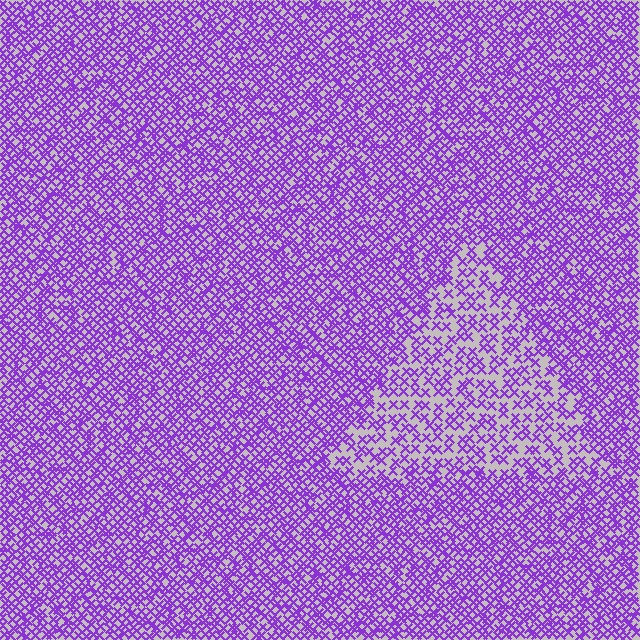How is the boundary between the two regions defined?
The boundary is defined by a change in element density (approximately 1.9x ratio). All elements are the same color, size, and shape.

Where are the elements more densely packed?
The elements are more densely packed outside the triangle boundary.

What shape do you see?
I see a triangle.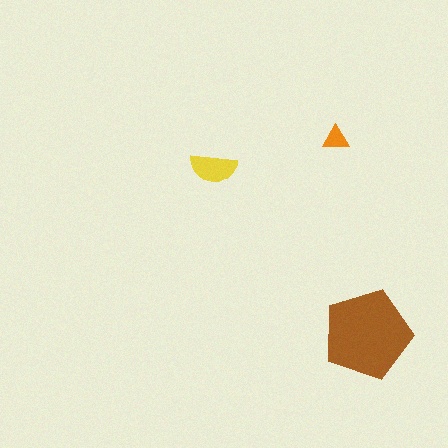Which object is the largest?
The brown pentagon.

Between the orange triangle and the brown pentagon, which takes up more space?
The brown pentagon.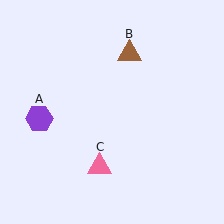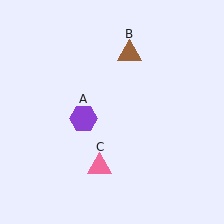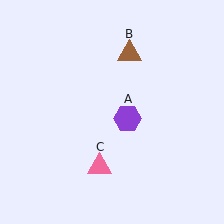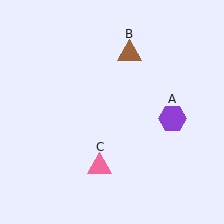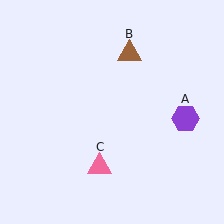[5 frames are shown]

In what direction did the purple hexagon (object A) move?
The purple hexagon (object A) moved right.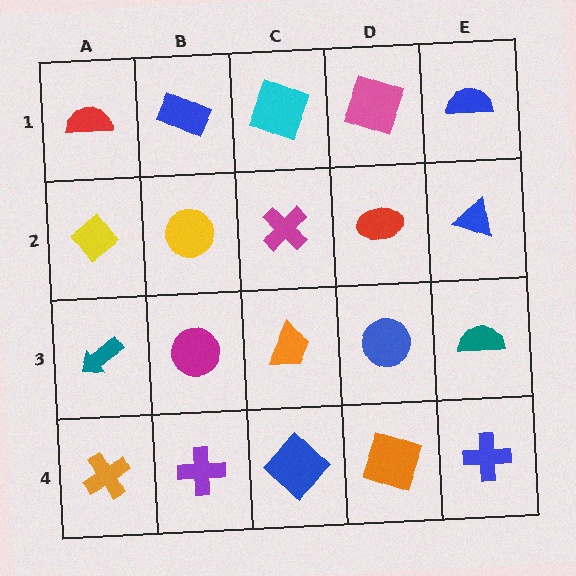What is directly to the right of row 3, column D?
A teal semicircle.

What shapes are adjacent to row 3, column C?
A magenta cross (row 2, column C), a blue diamond (row 4, column C), a magenta circle (row 3, column B), a blue circle (row 3, column D).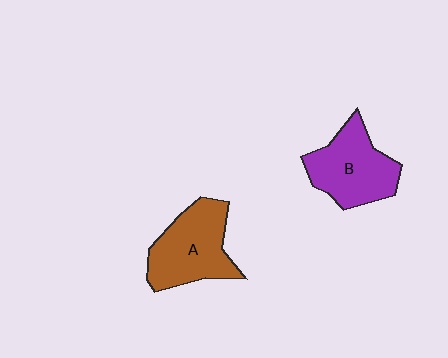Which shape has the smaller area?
Shape B (purple).